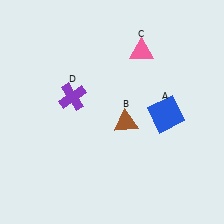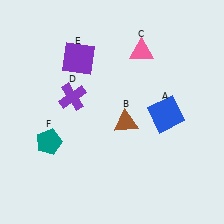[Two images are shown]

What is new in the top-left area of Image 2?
A purple square (E) was added in the top-left area of Image 2.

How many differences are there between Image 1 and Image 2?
There are 2 differences between the two images.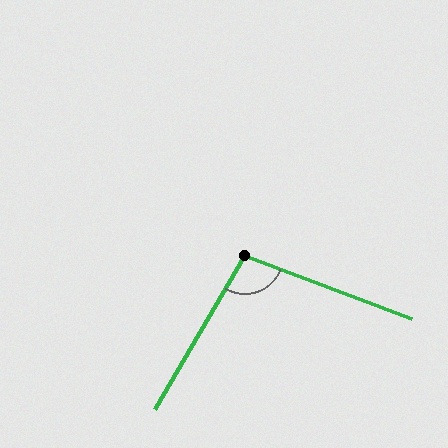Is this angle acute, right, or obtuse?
It is obtuse.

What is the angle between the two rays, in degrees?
Approximately 100 degrees.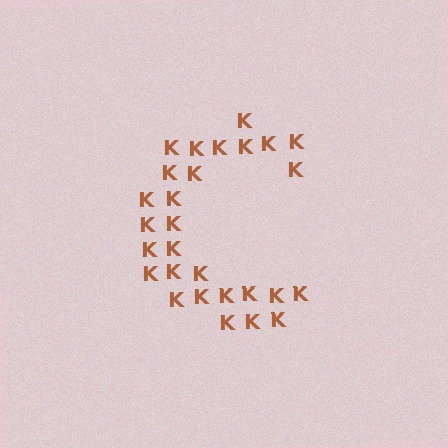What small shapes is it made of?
It is made of small letter K's.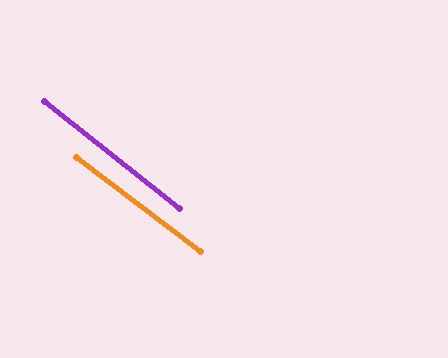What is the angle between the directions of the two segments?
Approximately 1 degree.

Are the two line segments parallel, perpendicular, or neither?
Parallel — their directions differ by only 1.5°.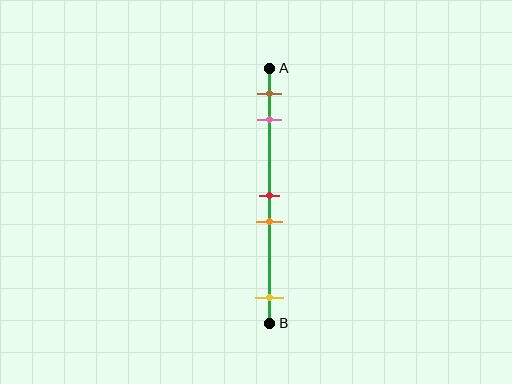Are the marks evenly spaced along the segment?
No, the marks are not evenly spaced.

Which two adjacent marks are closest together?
The red and orange marks are the closest adjacent pair.